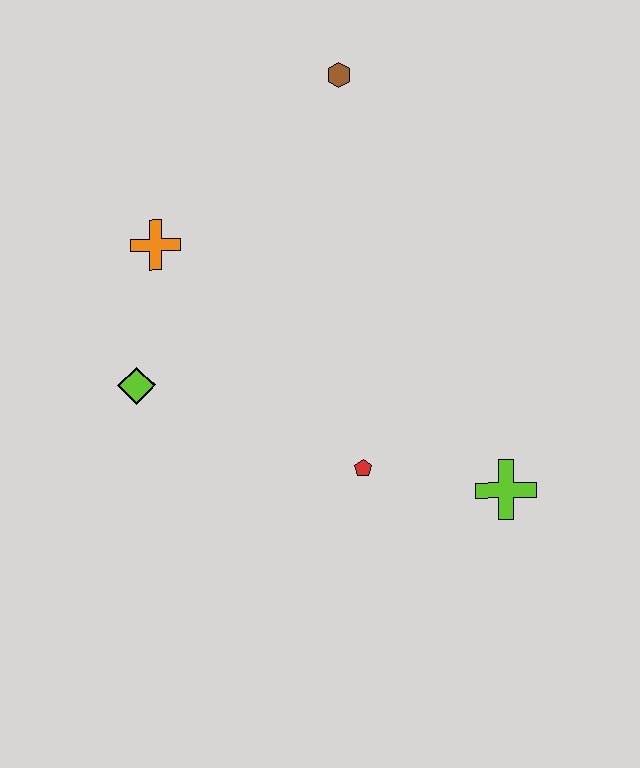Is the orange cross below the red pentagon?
No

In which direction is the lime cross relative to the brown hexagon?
The lime cross is below the brown hexagon.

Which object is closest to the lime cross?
The red pentagon is closest to the lime cross.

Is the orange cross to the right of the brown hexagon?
No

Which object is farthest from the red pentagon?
The brown hexagon is farthest from the red pentagon.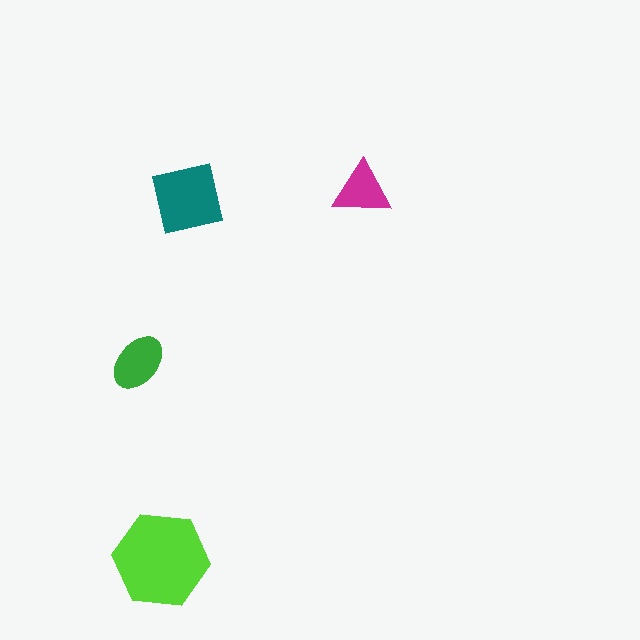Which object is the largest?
The lime hexagon.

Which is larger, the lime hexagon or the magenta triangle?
The lime hexagon.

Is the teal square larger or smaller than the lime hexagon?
Smaller.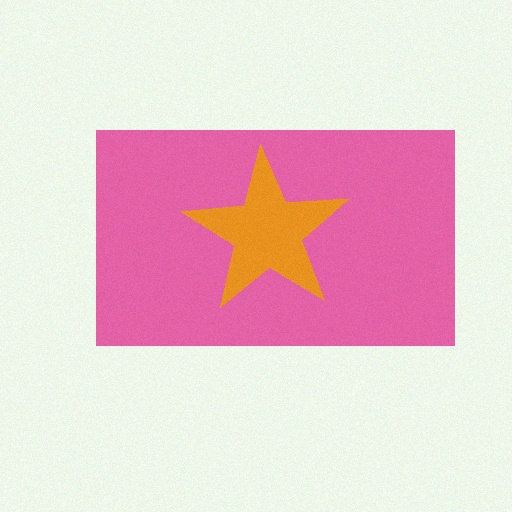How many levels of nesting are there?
2.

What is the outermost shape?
The pink rectangle.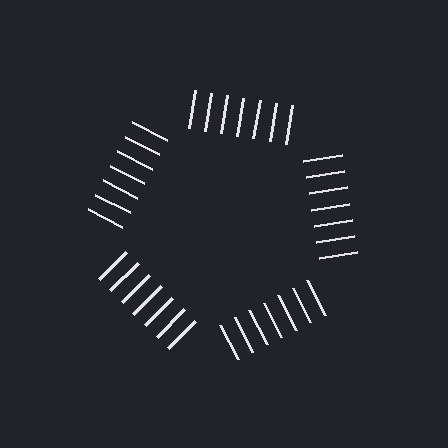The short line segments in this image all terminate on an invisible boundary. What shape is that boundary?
An illusory pentagon — the line segments terminate on its edges but no continuous stroke is drawn.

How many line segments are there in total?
35 — 7 along each of the 5 edges.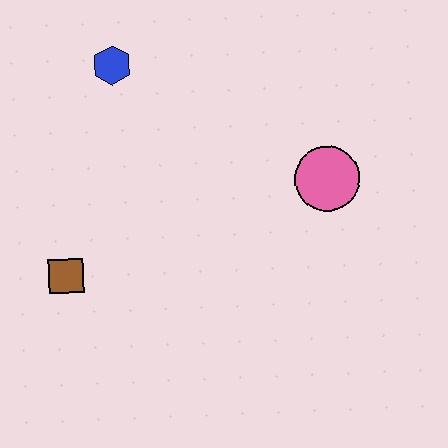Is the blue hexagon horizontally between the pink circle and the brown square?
Yes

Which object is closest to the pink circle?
The blue hexagon is closest to the pink circle.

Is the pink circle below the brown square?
No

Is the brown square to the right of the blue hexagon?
No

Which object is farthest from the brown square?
The pink circle is farthest from the brown square.